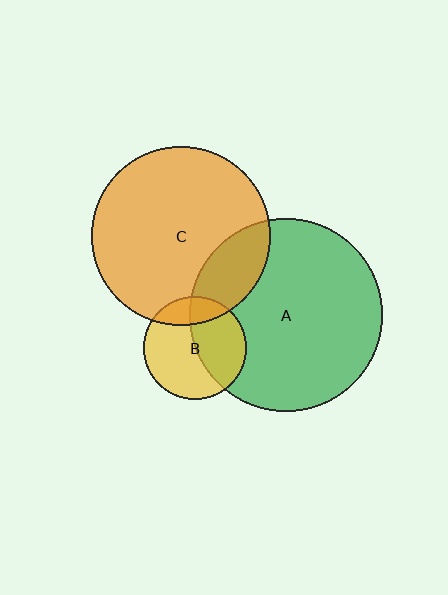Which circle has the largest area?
Circle A (green).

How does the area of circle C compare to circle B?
Approximately 3.0 times.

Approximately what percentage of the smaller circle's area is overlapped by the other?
Approximately 20%.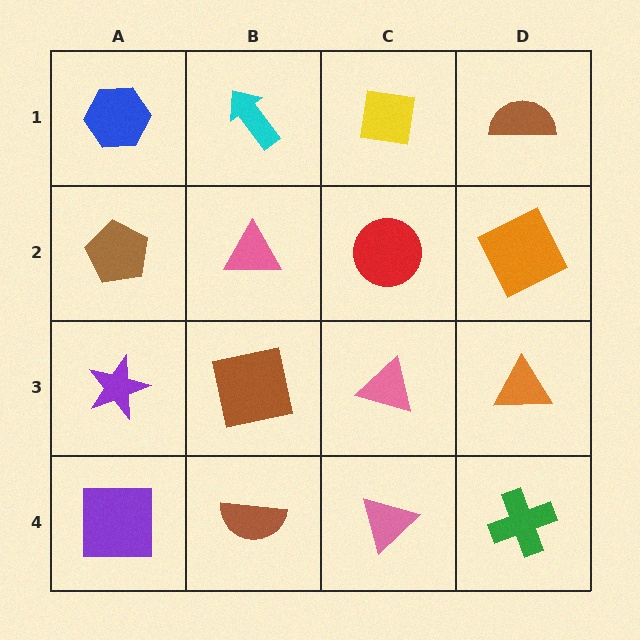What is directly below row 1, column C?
A red circle.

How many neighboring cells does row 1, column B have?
3.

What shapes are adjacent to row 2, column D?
A brown semicircle (row 1, column D), an orange triangle (row 3, column D), a red circle (row 2, column C).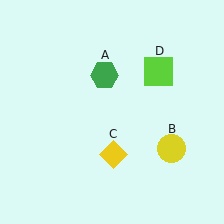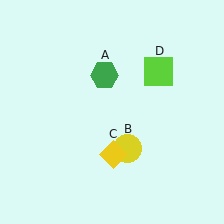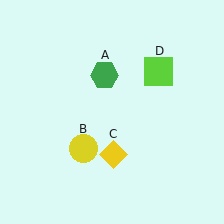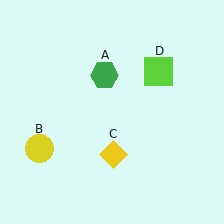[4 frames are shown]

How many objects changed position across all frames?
1 object changed position: yellow circle (object B).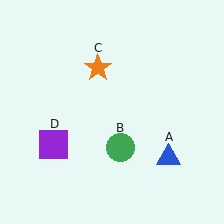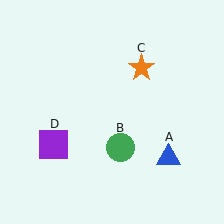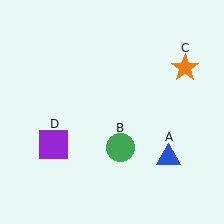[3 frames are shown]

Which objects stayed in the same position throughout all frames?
Blue triangle (object A) and green circle (object B) and purple square (object D) remained stationary.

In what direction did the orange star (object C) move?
The orange star (object C) moved right.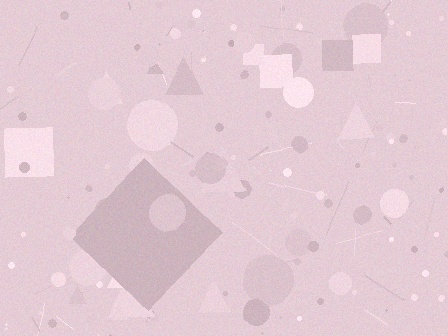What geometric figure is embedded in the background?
A diamond is embedded in the background.